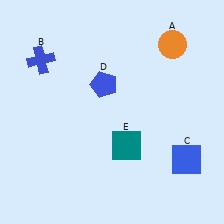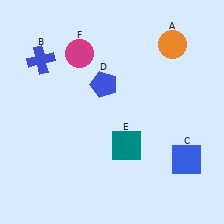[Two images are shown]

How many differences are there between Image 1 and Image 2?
There is 1 difference between the two images.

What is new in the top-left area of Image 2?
A magenta circle (F) was added in the top-left area of Image 2.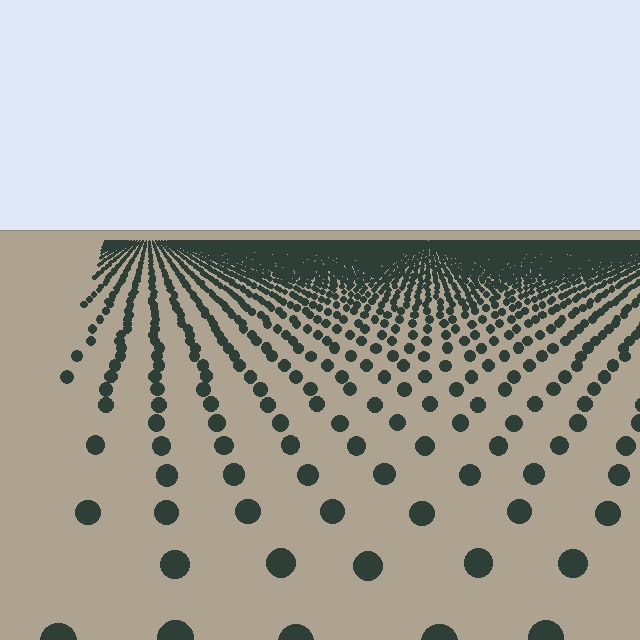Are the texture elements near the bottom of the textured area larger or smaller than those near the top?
Larger. Near the bottom, elements are closer to the viewer and appear at a bigger on-screen size.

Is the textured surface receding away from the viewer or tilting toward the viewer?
The surface is receding away from the viewer. Texture elements get smaller and denser toward the top.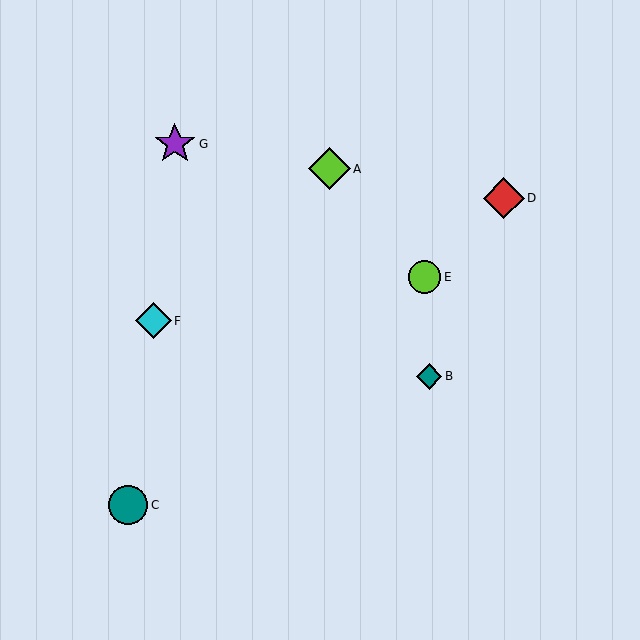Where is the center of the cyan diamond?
The center of the cyan diamond is at (153, 321).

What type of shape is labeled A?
Shape A is a lime diamond.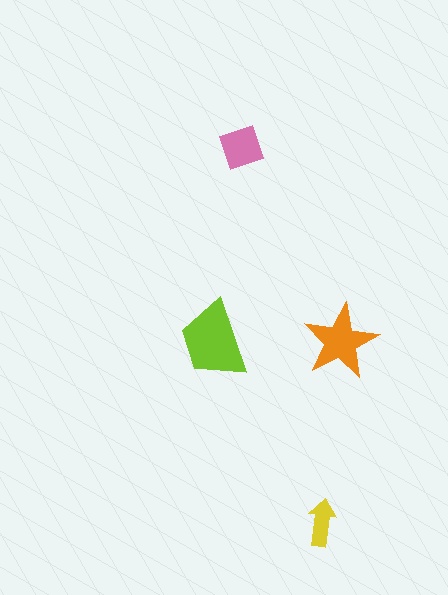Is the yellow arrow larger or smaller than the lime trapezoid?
Smaller.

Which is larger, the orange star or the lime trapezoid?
The lime trapezoid.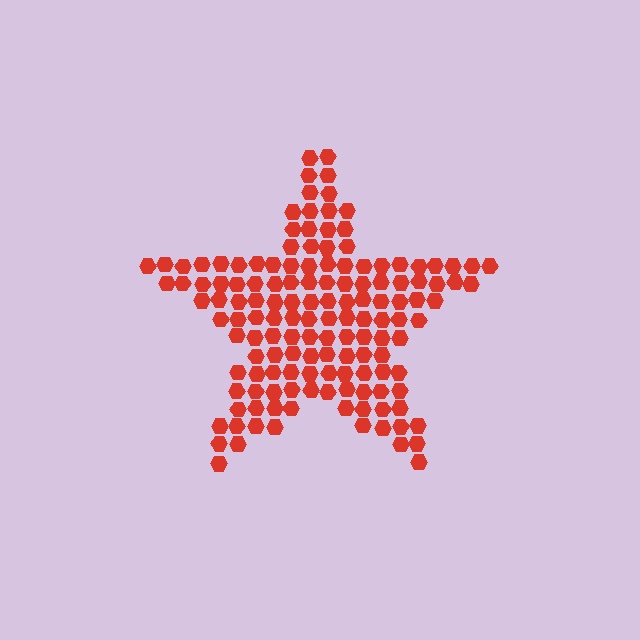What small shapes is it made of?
It is made of small hexagons.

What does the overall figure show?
The overall figure shows a star.